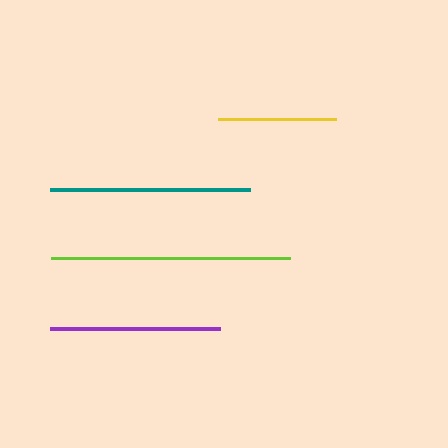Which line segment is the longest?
The lime line is the longest at approximately 240 pixels.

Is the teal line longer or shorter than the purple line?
The teal line is longer than the purple line.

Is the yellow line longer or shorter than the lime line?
The lime line is longer than the yellow line.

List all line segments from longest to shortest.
From longest to shortest: lime, teal, purple, yellow.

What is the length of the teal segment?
The teal segment is approximately 200 pixels long.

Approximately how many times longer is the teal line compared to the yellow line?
The teal line is approximately 1.7 times the length of the yellow line.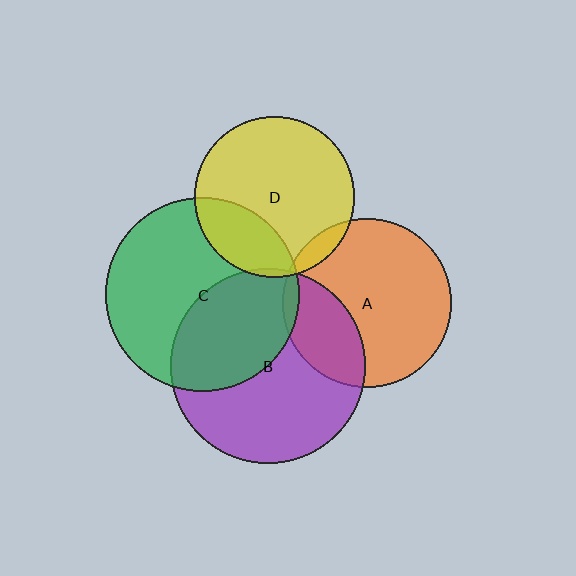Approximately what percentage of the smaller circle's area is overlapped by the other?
Approximately 30%.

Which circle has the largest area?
Circle B (purple).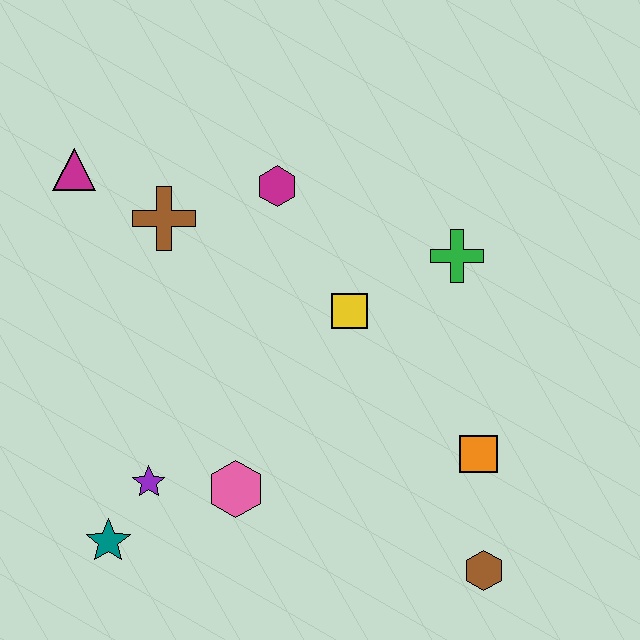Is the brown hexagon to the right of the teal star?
Yes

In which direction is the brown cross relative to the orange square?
The brown cross is to the left of the orange square.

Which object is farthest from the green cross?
The teal star is farthest from the green cross.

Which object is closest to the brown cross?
The magenta triangle is closest to the brown cross.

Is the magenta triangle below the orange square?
No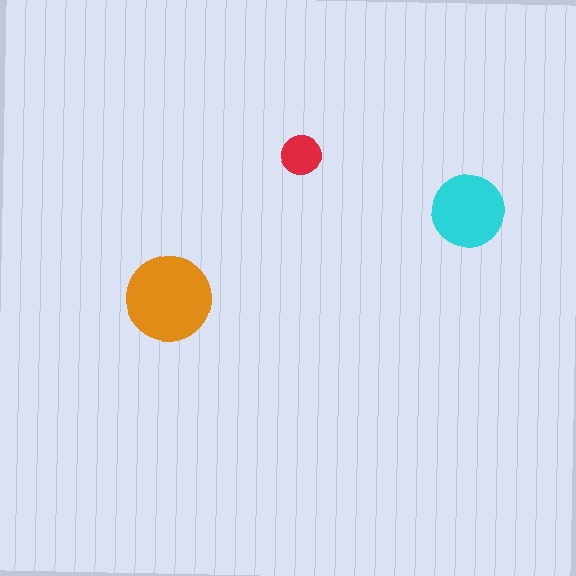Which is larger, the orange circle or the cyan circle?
The orange one.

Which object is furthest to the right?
The cyan circle is rightmost.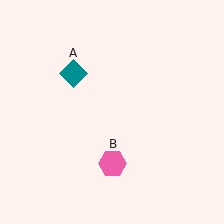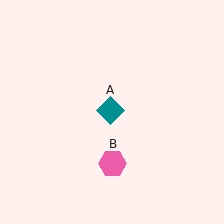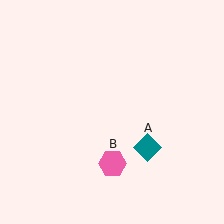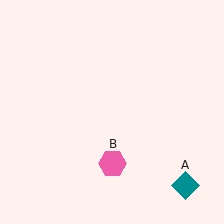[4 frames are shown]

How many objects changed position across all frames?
1 object changed position: teal diamond (object A).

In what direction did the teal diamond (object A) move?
The teal diamond (object A) moved down and to the right.